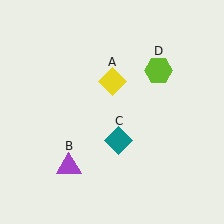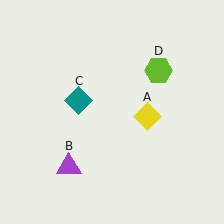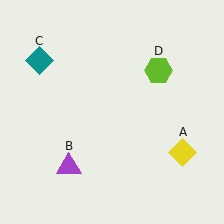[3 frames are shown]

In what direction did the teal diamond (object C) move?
The teal diamond (object C) moved up and to the left.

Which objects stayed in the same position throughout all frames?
Purple triangle (object B) and lime hexagon (object D) remained stationary.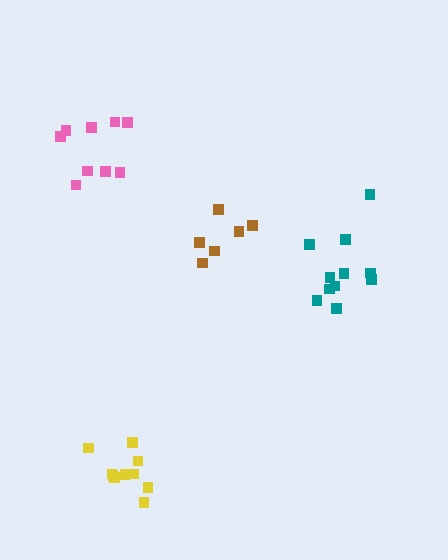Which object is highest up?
The pink cluster is topmost.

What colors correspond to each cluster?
The clusters are colored: teal, pink, brown, yellow.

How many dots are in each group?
Group 1: 11 dots, Group 2: 9 dots, Group 3: 6 dots, Group 4: 10 dots (36 total).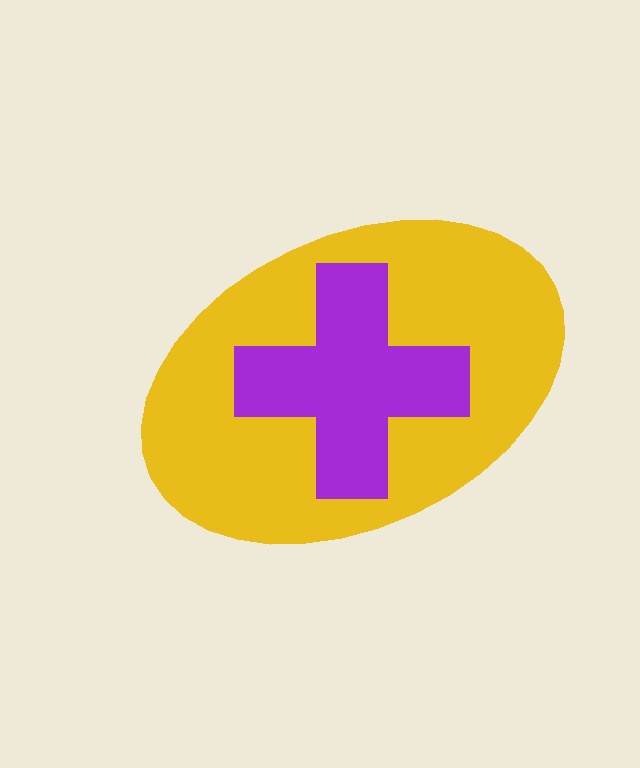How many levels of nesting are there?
2.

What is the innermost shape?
The purple cross.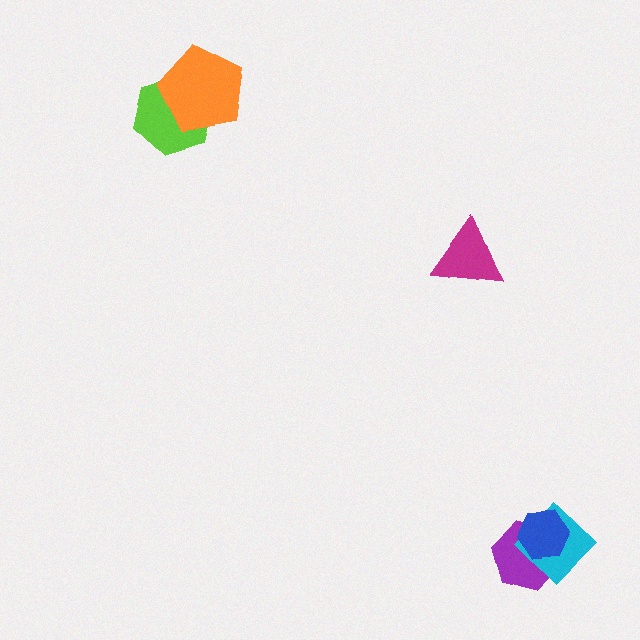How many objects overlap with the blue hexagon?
2 objects overlap with the blue hexagon.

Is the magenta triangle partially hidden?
No, no other shape covers it.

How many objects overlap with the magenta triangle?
0 objects overlap with the magenta triangle.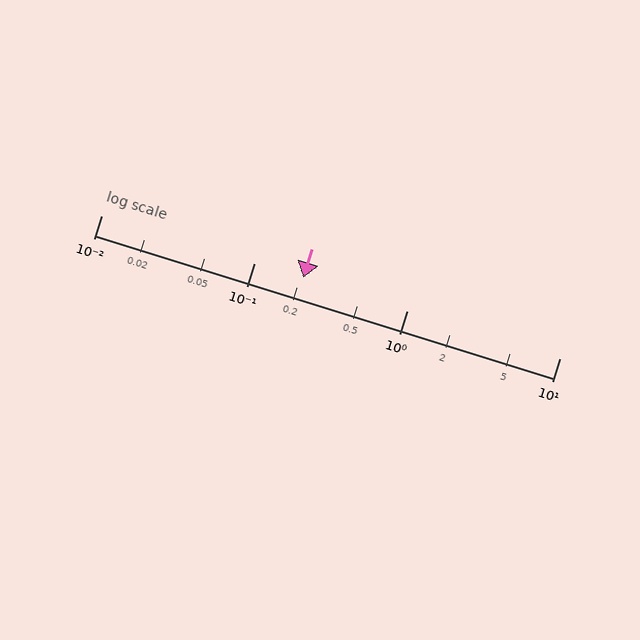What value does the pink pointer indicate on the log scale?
The pointer indicates approximately 0.21.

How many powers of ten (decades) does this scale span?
The scale spans 3 decades, from 0.01 to 10.